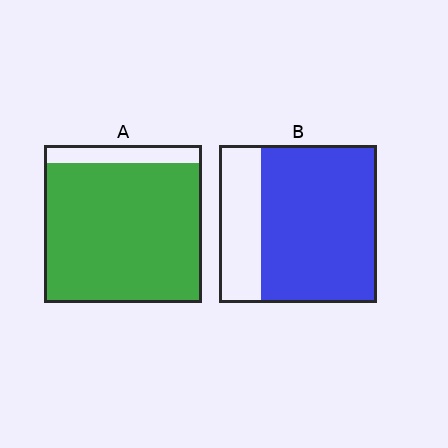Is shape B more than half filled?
Yes.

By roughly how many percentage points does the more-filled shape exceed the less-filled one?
By roughly 15 percentage points (A over B).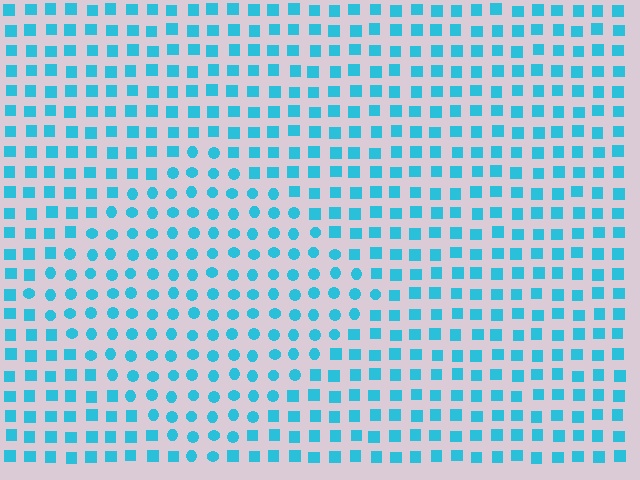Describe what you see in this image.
The image is filled with small cyan elements arranged in a uniform grid. A diamond-shaped region contains circles, while the surrounding area contains squares. The boundary is defined purely by the change in element shape.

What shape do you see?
I see a diamond.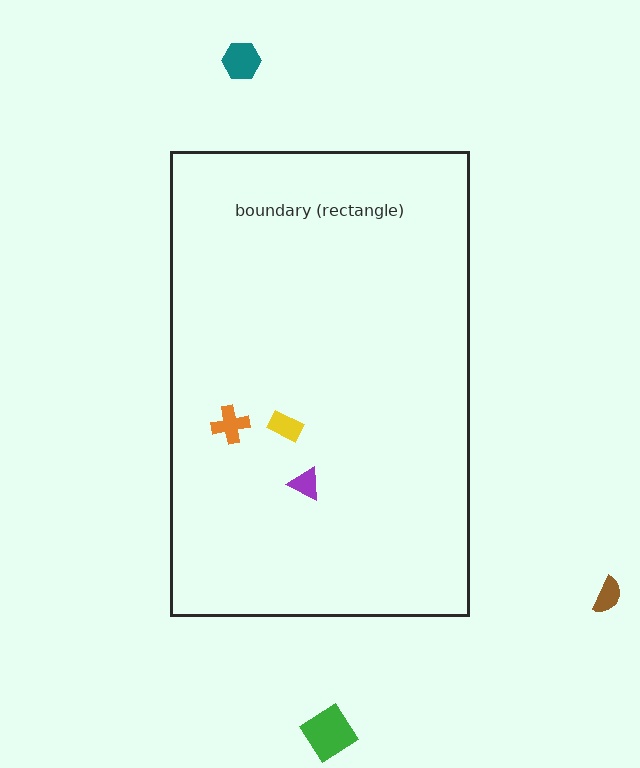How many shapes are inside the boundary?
3 inside, 3 outside.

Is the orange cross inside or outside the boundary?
Inside.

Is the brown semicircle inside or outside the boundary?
Outside.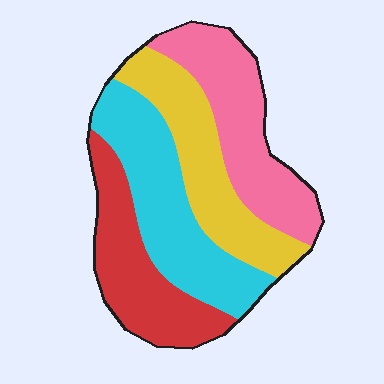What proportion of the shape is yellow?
Yellow takes up less than a quarter of the shape.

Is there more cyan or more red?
Cyan.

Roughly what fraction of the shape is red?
Red covers about 20% of the shape.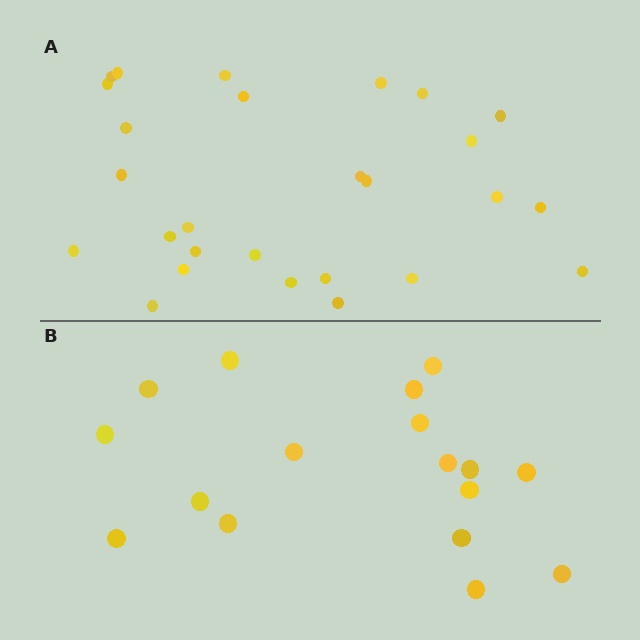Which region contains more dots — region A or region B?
Region A (the top region) has more dots.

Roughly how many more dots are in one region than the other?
Region A has roughly 10 or so more dots than region B.